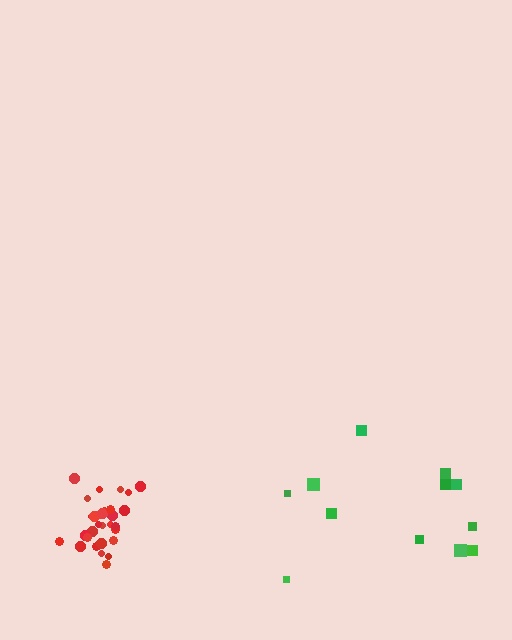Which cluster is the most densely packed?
Red.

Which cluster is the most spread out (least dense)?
Green.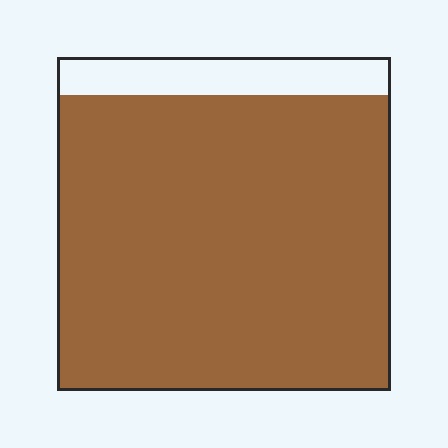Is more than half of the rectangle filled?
Yes.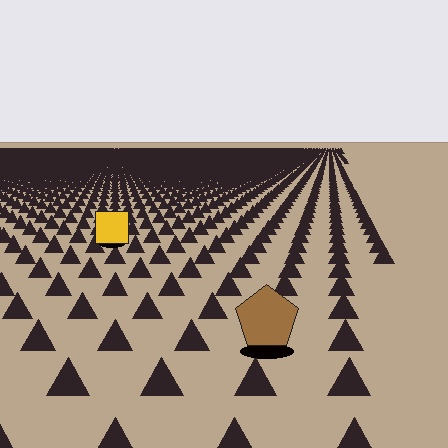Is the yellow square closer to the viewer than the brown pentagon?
No. The brown pentagon is closer — you can tell from the texture gradient: the ground texture is coarser near it.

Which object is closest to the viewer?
The brown pentagon is closest. The texture marks near it are larger and more spread out.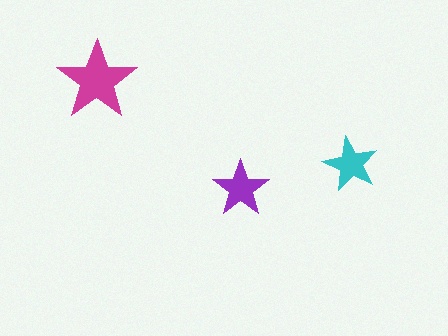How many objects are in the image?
There are 3 objects in the image.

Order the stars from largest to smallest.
the magenta one, the purple one, the cyan one.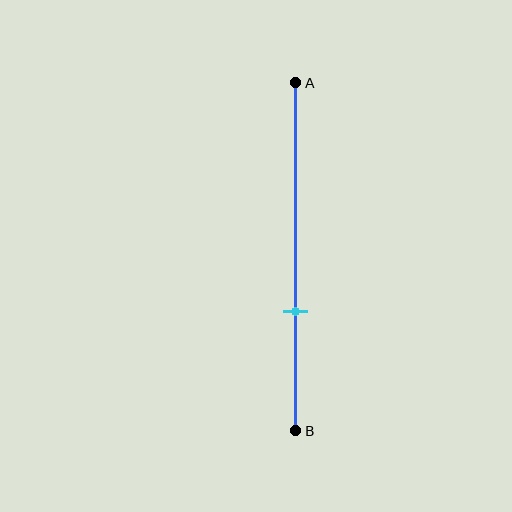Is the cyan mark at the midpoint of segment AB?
No, the mark is at about 65% from A, not at the 50% midpoint.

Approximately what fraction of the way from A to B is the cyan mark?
The cyan mark is approximately 65% of the way from A to B.